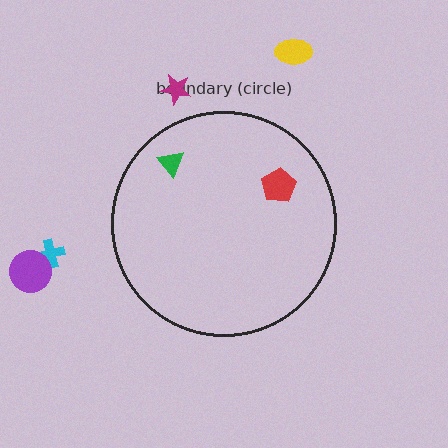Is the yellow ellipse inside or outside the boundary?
Outside.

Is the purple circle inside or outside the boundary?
Outside.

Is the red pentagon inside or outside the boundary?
Inside.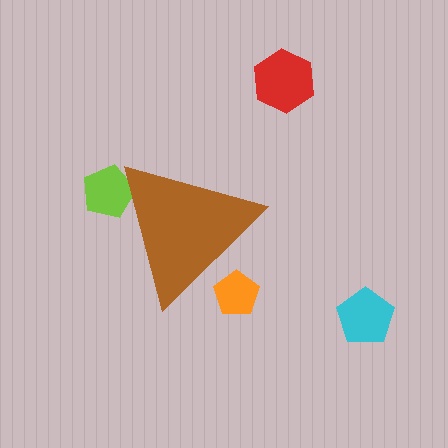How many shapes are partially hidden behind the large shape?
2 shapes are partially hidden.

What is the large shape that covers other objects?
A brown triangle.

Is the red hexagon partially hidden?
No, the red hexagon is fully visible.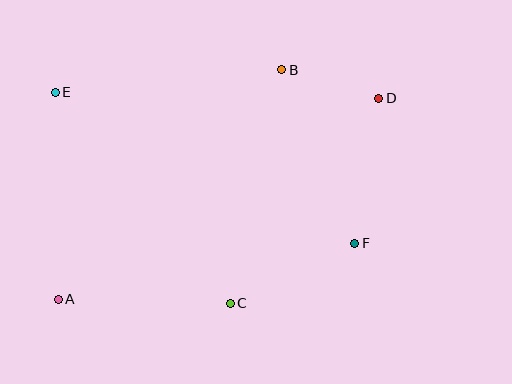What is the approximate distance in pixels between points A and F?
The distance between A and F is approximately 302 pixels.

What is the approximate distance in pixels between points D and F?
The distance between D and F is approximately 147 pixels.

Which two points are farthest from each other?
Points A and D are farthest from each other.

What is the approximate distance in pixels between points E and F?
The distance between E and F is approximately 335 pixels.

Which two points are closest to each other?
Points B and D are closest to each other.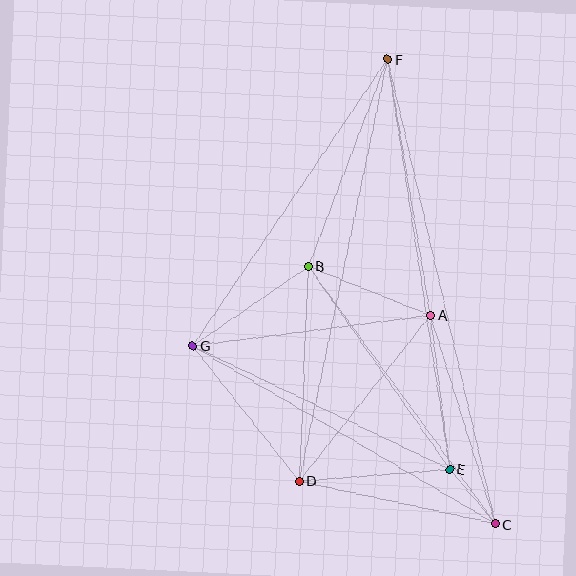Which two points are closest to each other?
Points C and E are closest to each other.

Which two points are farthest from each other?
Points C and F are farthest from each other.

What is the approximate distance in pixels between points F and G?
The distance between F and G is approximately 346 pixels.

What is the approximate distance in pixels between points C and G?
The distance between C and G is approximately 351 pixels.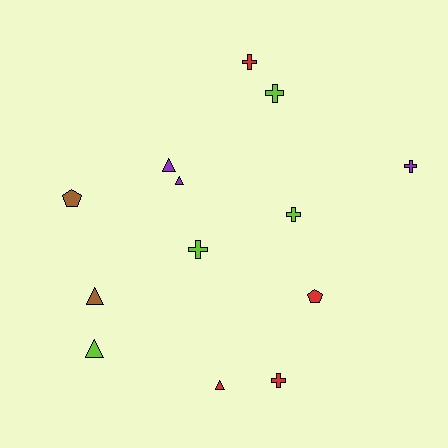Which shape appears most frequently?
Cross, with 6 objects.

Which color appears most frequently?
Red, with 4 objects.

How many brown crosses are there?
There are no brown crosses.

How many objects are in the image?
There are 13 objects.